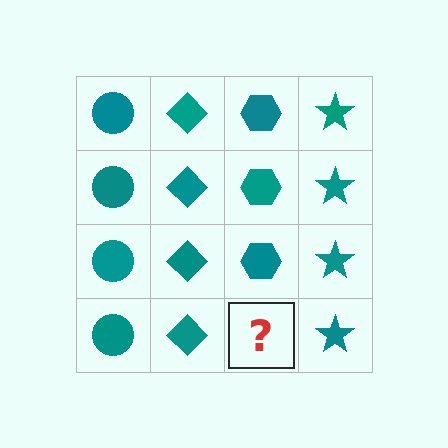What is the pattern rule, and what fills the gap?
The rule is that each column has a consistent shape. The gap should be filled with a teal hexagon.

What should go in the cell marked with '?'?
The missing cell should contain a teal hexagon.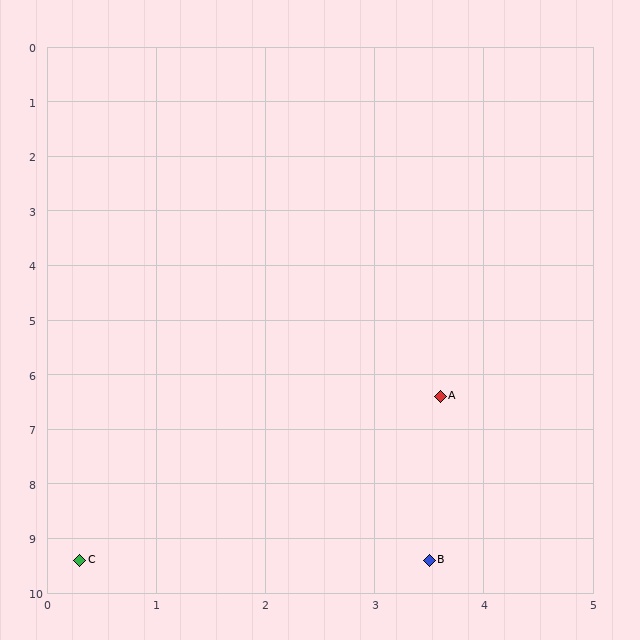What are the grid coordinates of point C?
Point C is at approximately (0.3, 9.4).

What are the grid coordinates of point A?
Point A is at approximately (3.6, 6.4).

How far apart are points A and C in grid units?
Points A and C are about 4.5 grid units apart.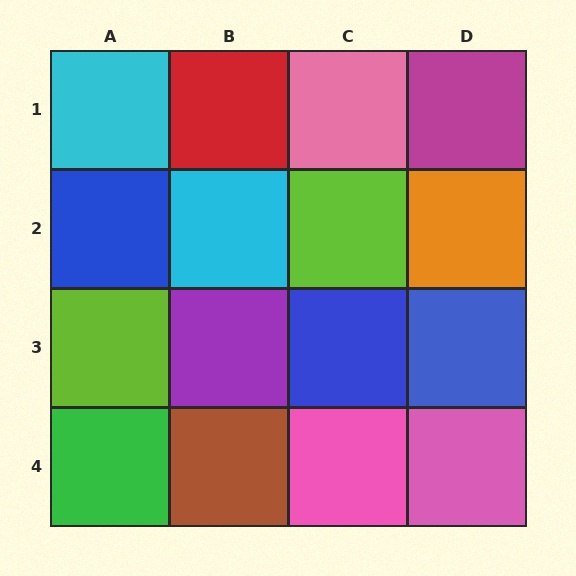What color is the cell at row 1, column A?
Cyan.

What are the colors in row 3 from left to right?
Lime, purple, blue, blue.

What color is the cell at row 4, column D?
Pink.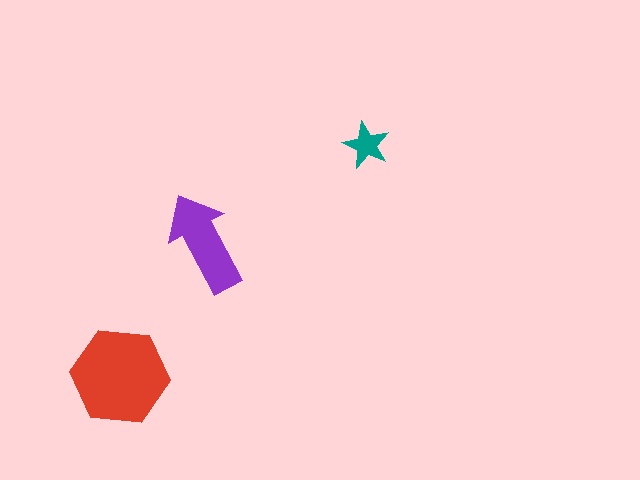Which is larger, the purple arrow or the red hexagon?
The red hexagon.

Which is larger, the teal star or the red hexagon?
The red hexagon.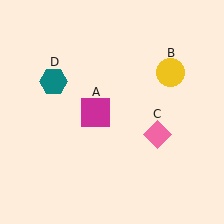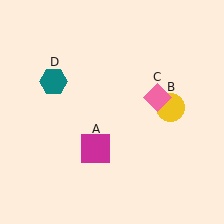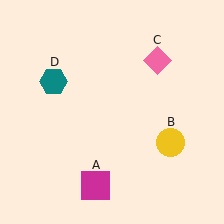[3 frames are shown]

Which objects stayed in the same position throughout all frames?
Teal hexagon (object D) remained stationary.